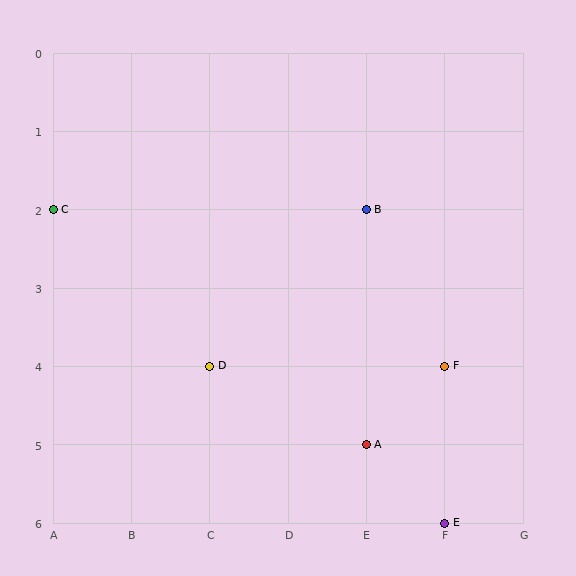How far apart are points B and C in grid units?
Points B and C are 4 columns apart.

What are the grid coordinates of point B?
Point B is at grid coordinates (E, 2).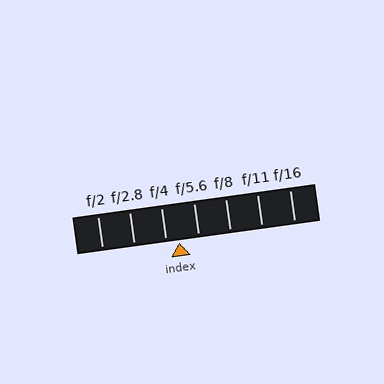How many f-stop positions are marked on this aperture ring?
There are 7 f-stop positions marked.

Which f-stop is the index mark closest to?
The index mark is closest to f/4.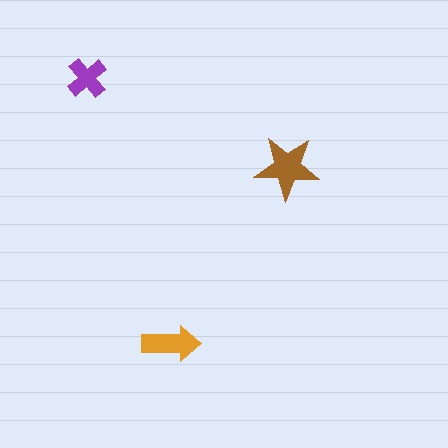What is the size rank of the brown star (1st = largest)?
1st.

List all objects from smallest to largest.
The purple cross, the orange arrow, the brown star.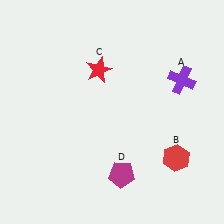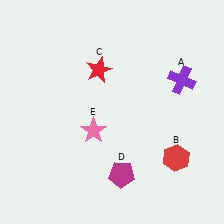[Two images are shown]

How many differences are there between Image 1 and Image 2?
There is 1 difference between the two images.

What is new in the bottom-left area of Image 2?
A pink star (E) was added in the bottom-left area of Image 2.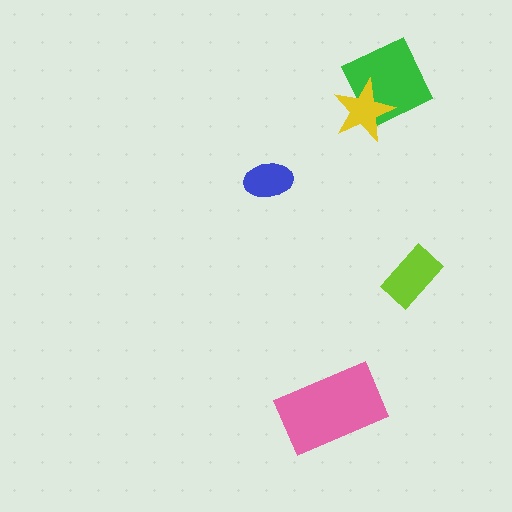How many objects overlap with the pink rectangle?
0 objects overlap with the pink rectangle.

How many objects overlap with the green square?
1 object overlaps with the green square.